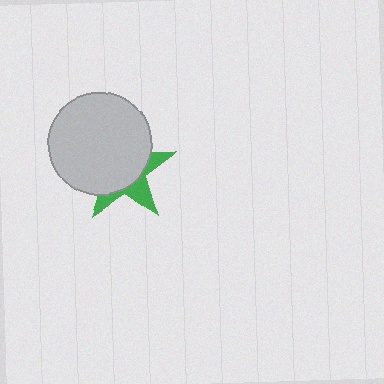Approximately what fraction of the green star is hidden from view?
Roughly 67% of the green star is hidden behind the light gray circle.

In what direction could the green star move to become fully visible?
The green star could move toward the lower-right. That would shift it out from behind the light gray circle entirely.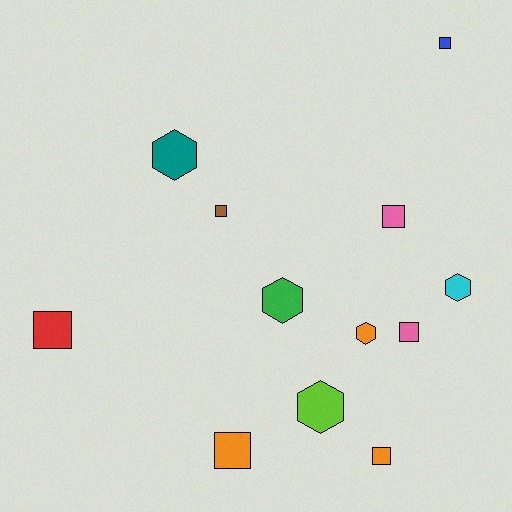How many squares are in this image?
There are 7 squares.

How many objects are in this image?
There are 12 objects.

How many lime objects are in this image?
There is 1 lime object.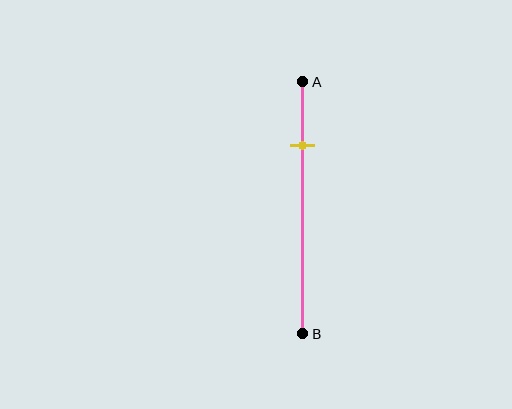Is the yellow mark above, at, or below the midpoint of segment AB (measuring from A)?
The yellow mark is above the midpoint of segment AB.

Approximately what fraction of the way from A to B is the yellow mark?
The yellow mark is approximately 25% of the way from A to B.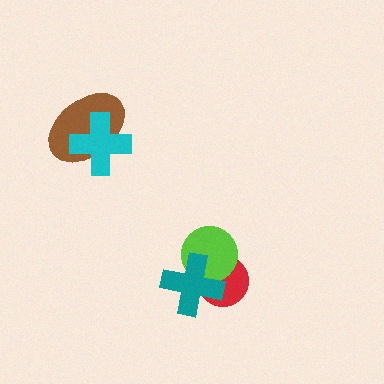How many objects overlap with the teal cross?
2 objects overlap with the teal cross.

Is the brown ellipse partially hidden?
Yes, it is partially covered by another shape.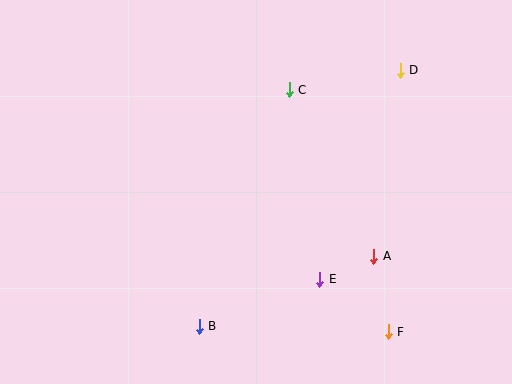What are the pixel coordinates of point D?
Point D is at (400, 70).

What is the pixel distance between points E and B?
The distance between E and B is 130 pixels.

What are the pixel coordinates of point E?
Point E is at (320, 279).